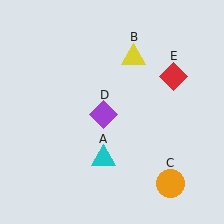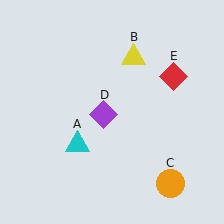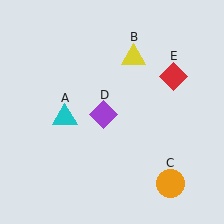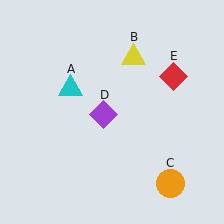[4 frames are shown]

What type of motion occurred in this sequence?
The cyan triangle (object A) rotated clockwise around the center of the scene.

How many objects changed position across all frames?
1 object changed position: cyan triangle (object A).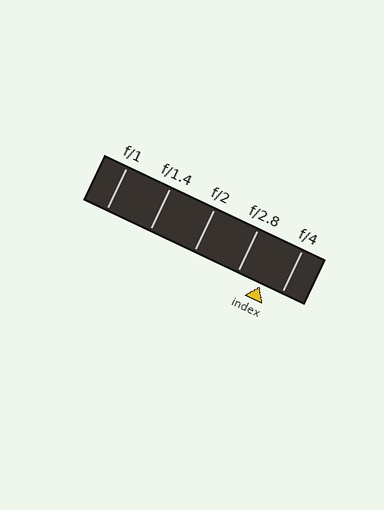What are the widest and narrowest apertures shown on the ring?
The widest aperture shown is f/1 and the narrowest is f/4.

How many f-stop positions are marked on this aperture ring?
There are 5 f-stop positions marked.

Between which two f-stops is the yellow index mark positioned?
The index mark is between f/2.8 and f/4.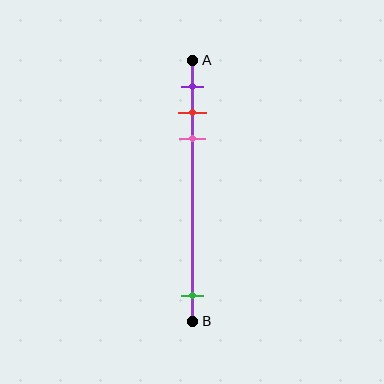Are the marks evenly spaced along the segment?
No, the marks are not evenly spaced.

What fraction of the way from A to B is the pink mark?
The pink mark is approximately 30% (0.3) of the way from A to B.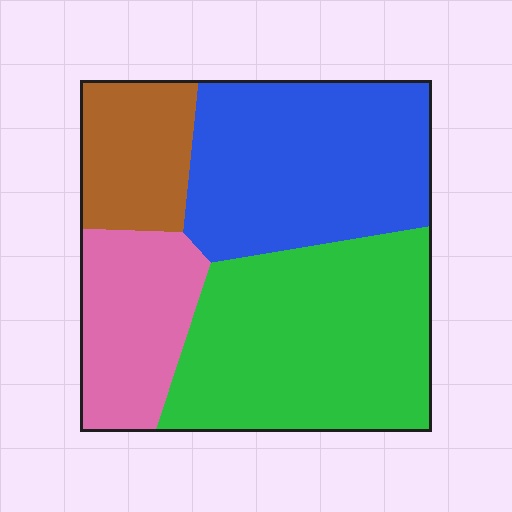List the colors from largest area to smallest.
From largest to smallest: green, blue, pink, brown.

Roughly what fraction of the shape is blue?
Blue covers about 30% of the shape.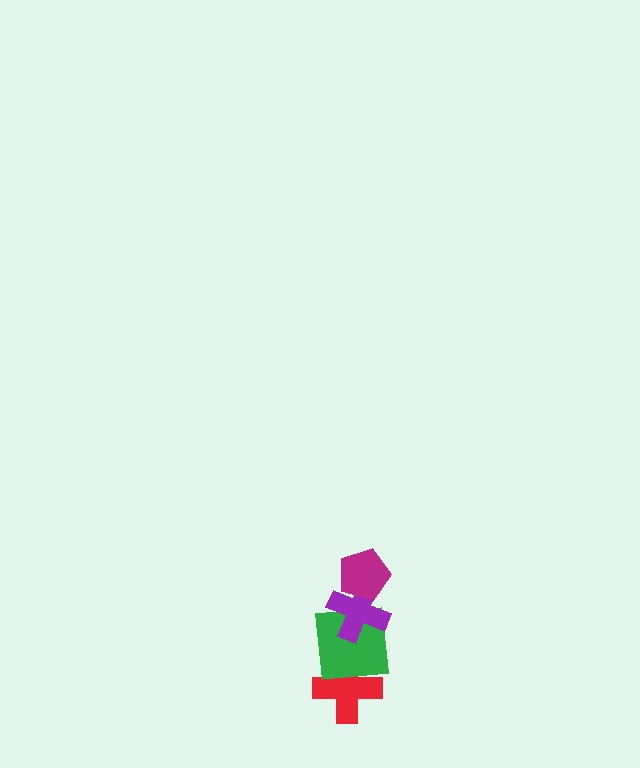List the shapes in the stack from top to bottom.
From top to bottom: the magenta pentagon, the purple cross, the green square, the red cross.